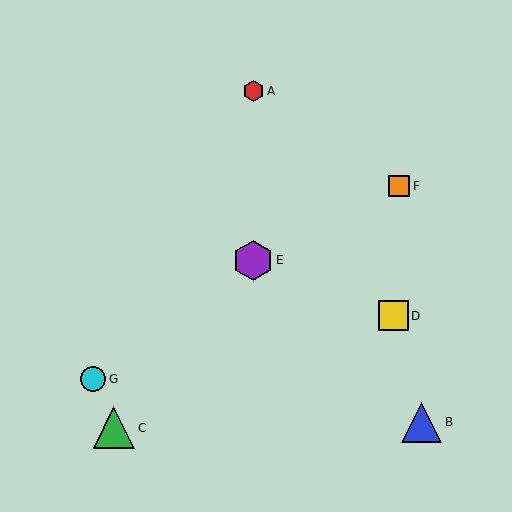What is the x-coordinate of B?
Object B is at x≈422.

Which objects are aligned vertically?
Objects A, E are aligned vertically.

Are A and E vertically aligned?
Yes, both are at x≈253.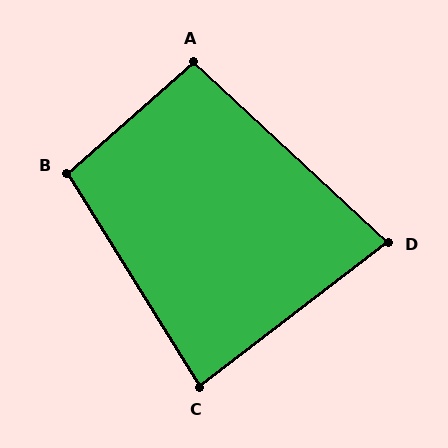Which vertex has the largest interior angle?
B, at approximately 100 degrees.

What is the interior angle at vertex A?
Approximately 96 degrees (obtuse).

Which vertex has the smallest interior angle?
D, at approximately 80 degrees.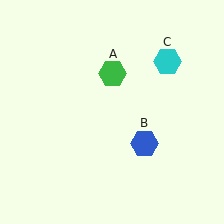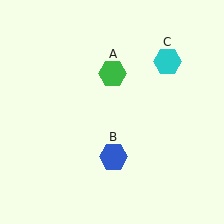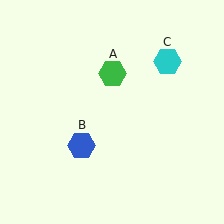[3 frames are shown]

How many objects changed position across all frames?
1 object changed position: blue hexagon (object B).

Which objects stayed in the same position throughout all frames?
Green hexagon (object A) and cyan hexagon (object C) remained stationary.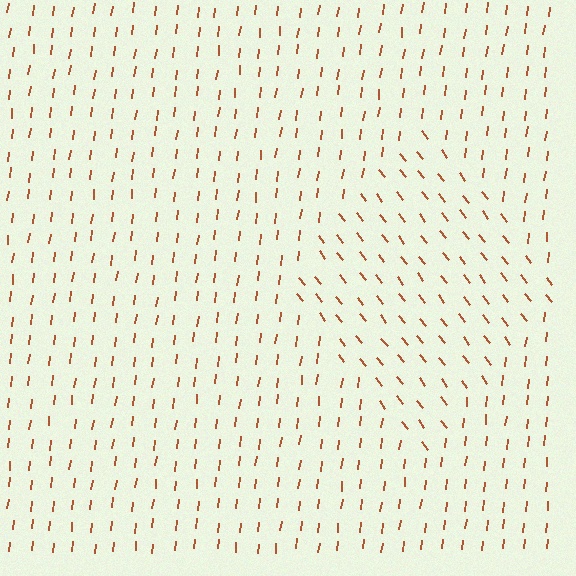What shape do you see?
I see a diamond.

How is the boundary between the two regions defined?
The boundary is defined purely by a change in line orientation (approximately 45 degrees difference). All lines are the same color and thickness.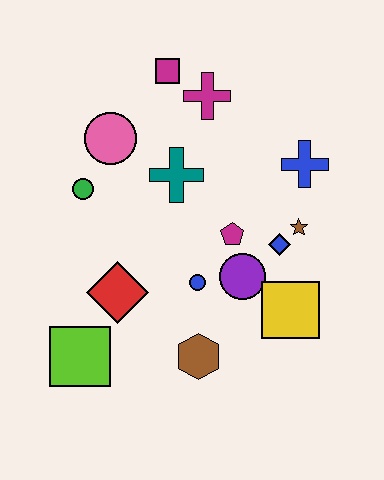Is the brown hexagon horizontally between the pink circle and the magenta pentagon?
Yes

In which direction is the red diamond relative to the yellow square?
The red diamond is to the left of the yellow square.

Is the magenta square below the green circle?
No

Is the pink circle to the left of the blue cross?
Yes